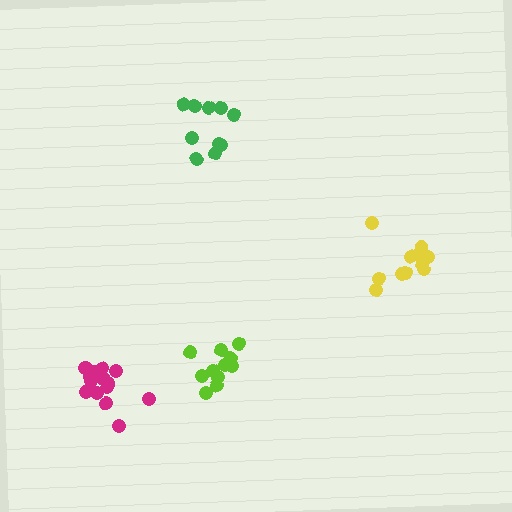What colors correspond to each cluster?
The clusters are colored: lime, green, magenta, yellow.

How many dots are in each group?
Group 1: 11 dots, Group 2: 10 dots, Group 3: 15 dots, Group 4: 11 dots (47 total).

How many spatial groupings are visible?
There are 4 spatial groupings.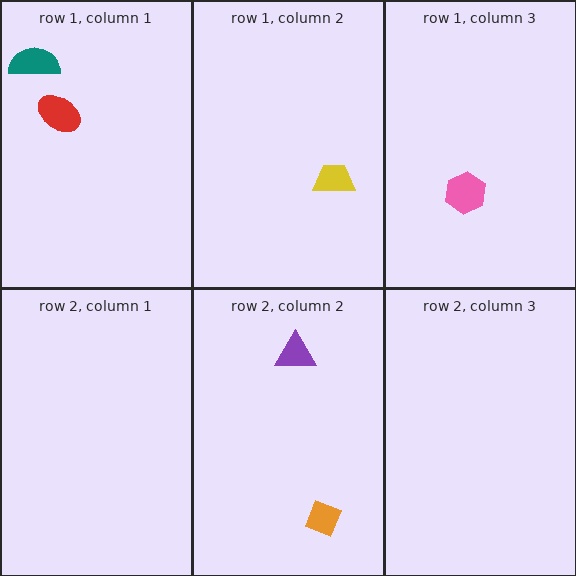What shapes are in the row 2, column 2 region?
The orange diamond, the purple triangle.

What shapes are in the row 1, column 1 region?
The teal semicircle, the red ellipse.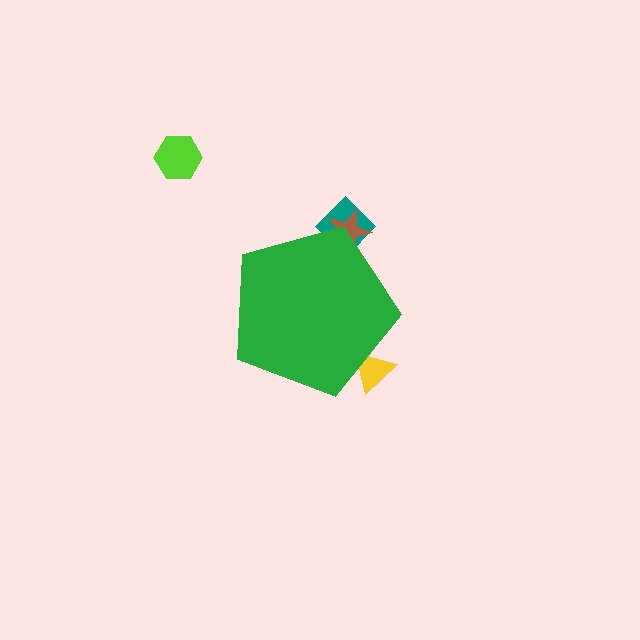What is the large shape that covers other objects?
A green pentagon.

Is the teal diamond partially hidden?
Yes, the teal diamond is partially hidden behind the green pentagon.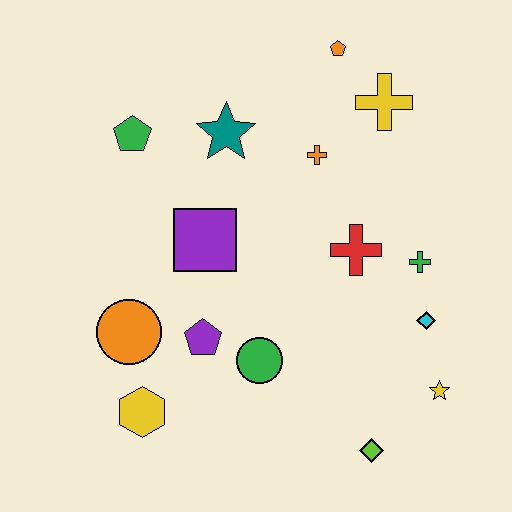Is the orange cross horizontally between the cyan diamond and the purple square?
Yes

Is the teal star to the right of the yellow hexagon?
Yes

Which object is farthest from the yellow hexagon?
The orange pentagon is farthest from the yellow hexagon.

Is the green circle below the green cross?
Yes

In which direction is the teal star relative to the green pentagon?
The teal star is to the right of the green pentagon.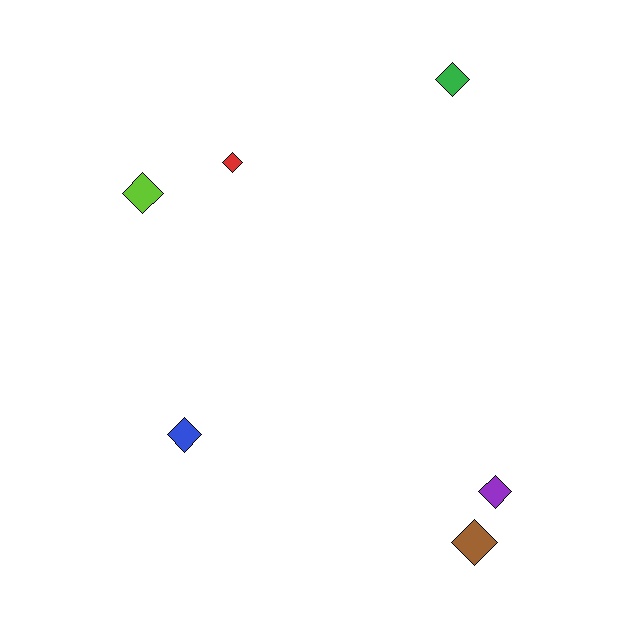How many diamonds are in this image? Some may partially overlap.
There are 6 diamonds.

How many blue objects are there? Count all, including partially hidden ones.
There is 1 blue object.